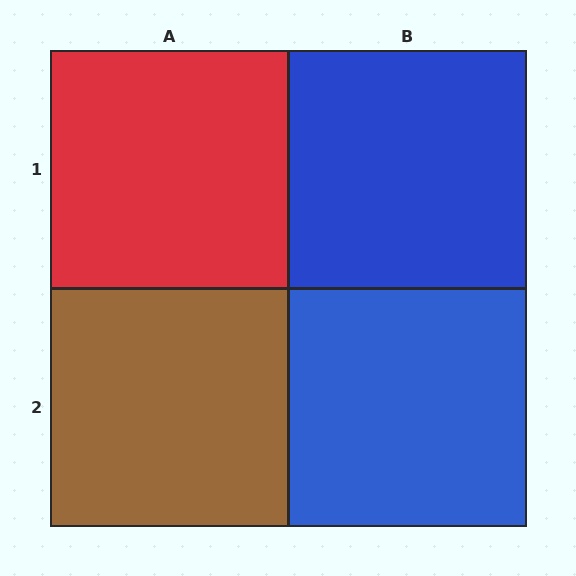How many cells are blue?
2 cells are blue.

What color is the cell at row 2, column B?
Blue.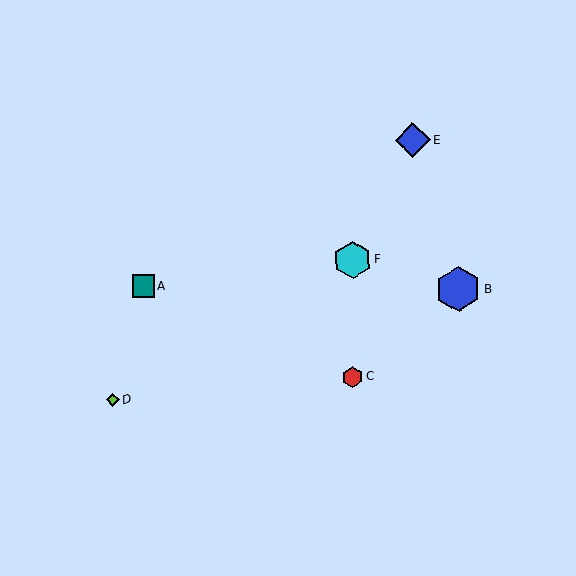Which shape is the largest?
The blue hexagon (labeled B) is the largest.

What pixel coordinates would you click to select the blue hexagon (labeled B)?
Click at (458, 289) to select the blue hexagon B.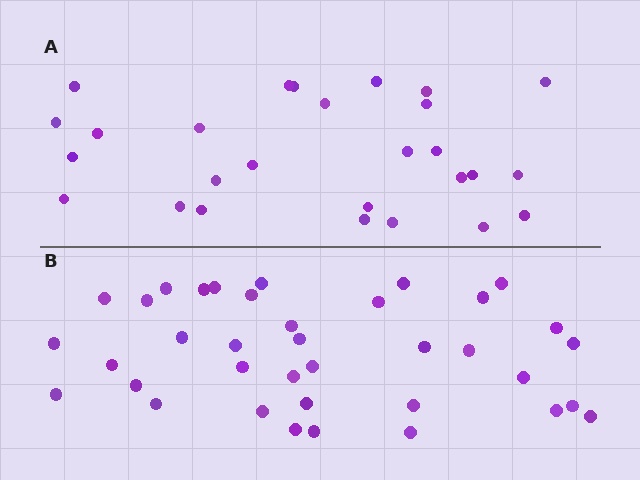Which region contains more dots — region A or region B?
Region B (the bottom region) has more dots.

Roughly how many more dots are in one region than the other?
Region B has roughly 10 or so more dots than region A.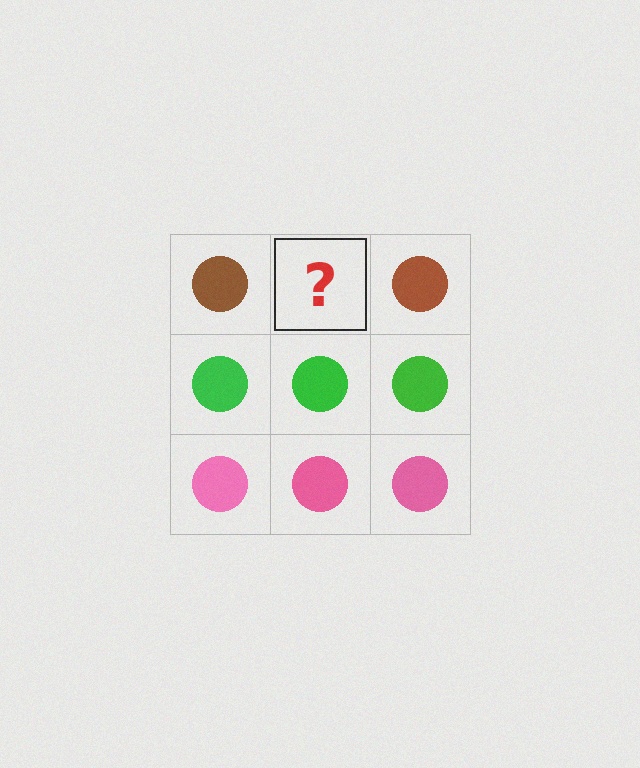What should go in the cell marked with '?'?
The missing cell should contain a brown circle.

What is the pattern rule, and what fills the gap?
The rule is that each row has a consistent color. The gap should be filled with a brown circle.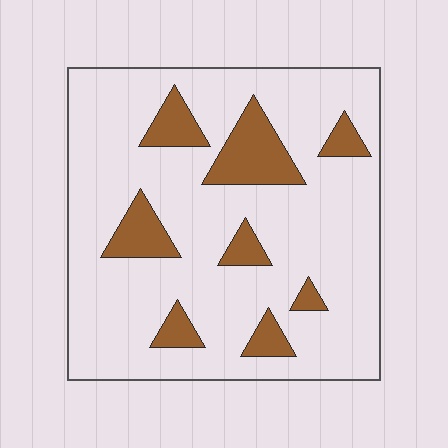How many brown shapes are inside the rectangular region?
8.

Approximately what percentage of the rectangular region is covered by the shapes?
Approximately 15%.